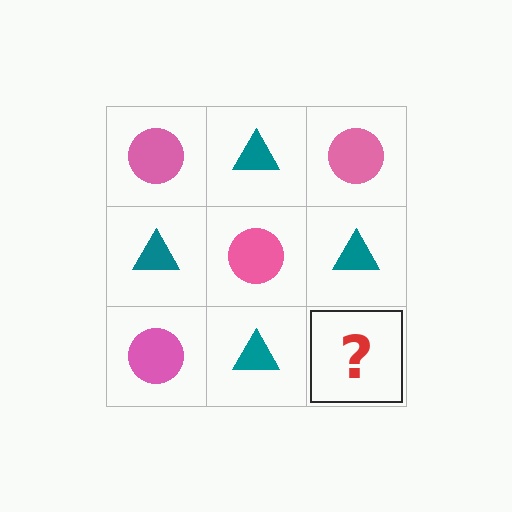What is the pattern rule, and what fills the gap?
The rule is that it alternates pink circle and teal triangle in a checkerboard pattern. The gap should be filled with a pink circle.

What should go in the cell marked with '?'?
The missing cell should contain a pink circle.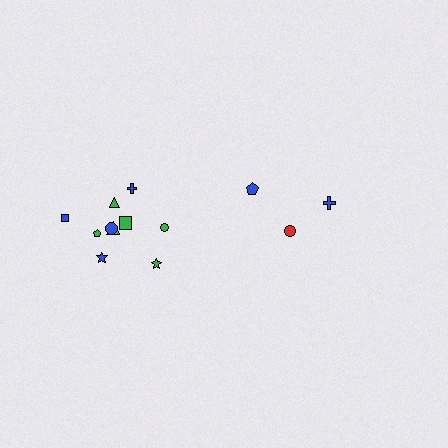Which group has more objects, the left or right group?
The left group.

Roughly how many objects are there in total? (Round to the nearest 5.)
Roughly 15 objects in total.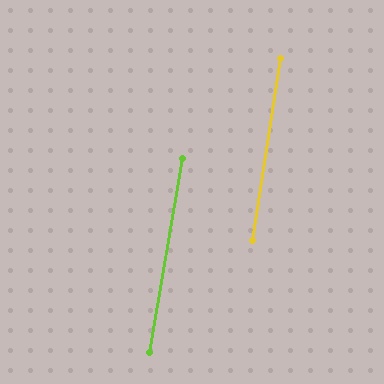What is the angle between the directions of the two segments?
Approximately 1 degree.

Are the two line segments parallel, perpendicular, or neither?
Parallel — their directions differ by only 0.9°.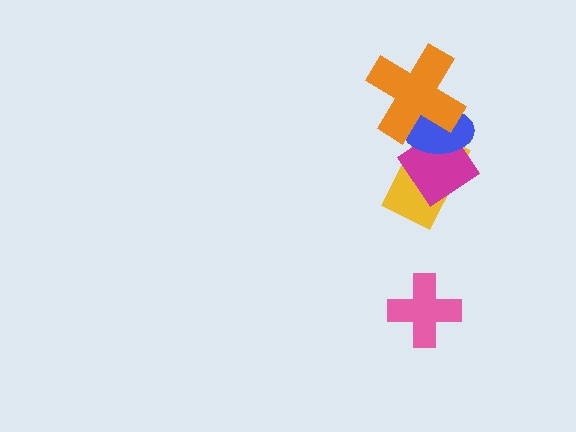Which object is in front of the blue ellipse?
The orange cross is in front of the blue ellipse.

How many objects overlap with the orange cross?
3 objects overlap with the orange cross.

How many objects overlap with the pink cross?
0 objects overlap with the pink cross.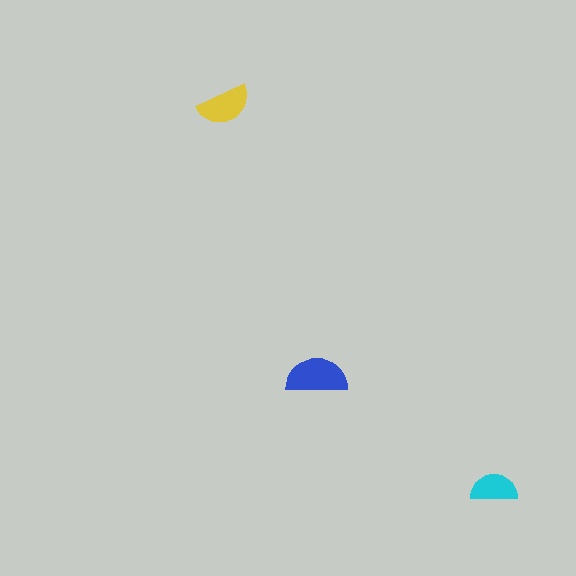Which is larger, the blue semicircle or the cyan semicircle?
The blue one.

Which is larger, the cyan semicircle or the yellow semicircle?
The yellow one.